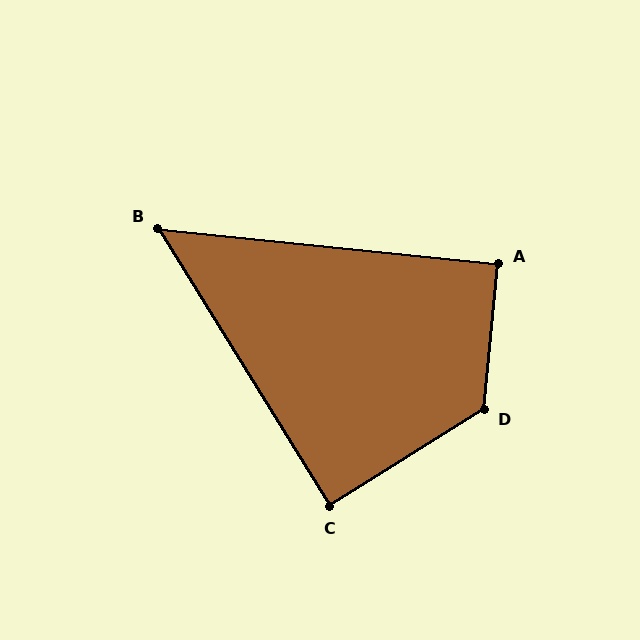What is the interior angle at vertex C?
Approximately 90 degrees (approximately right).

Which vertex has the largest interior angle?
D, at approximately 128 degrees.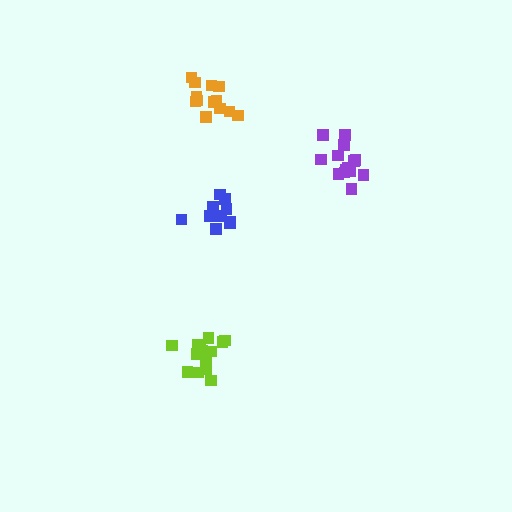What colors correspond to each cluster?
The clusters are colored: blue, lime, purple, orange.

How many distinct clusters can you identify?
There are 4 distinct clusters.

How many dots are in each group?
Group 1: 11 dots, Group 2: 15 dots, Group 3: 14 dots, Group 4: 13 dots (53 total).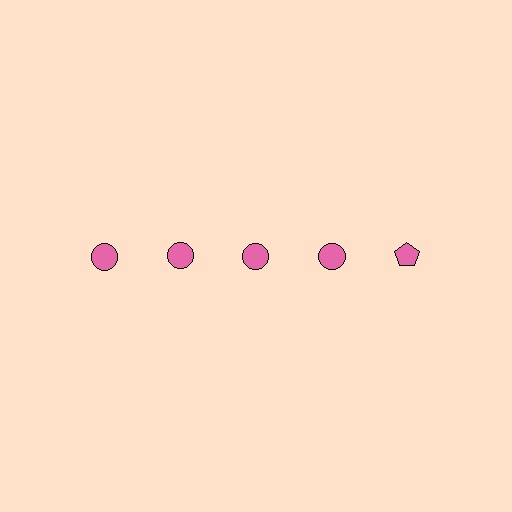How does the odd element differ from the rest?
It has a different shape: pentagon instead of circle.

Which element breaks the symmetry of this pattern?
The pink pentagon in the top row, rightmost column breaks the symmetry. All other shapes are pink circles.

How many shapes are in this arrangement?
There are 5 shapes arranged in a grid pattern.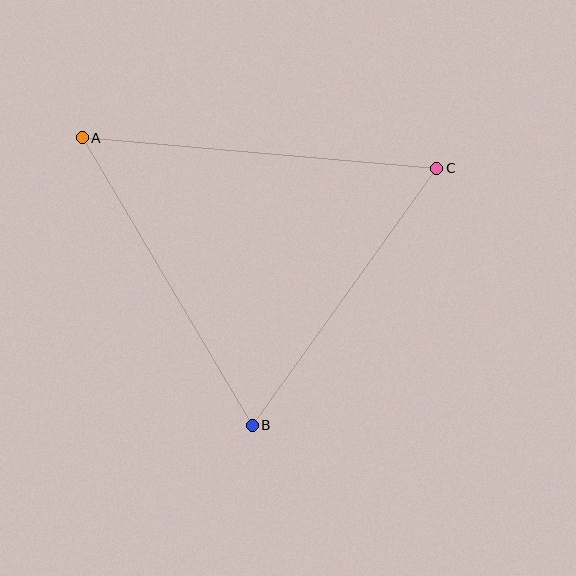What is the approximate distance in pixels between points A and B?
The distance between A and B is approximately 334 pixels.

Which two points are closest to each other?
Points B and C are closest to each other.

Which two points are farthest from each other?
Points A and C are farthest from each other.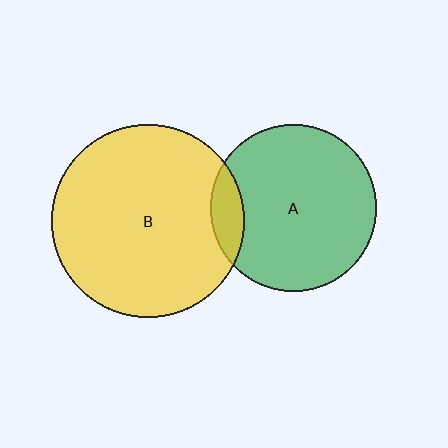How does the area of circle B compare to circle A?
Approximately 1.3 times.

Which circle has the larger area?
Circle B (yellow).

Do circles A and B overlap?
Yes.